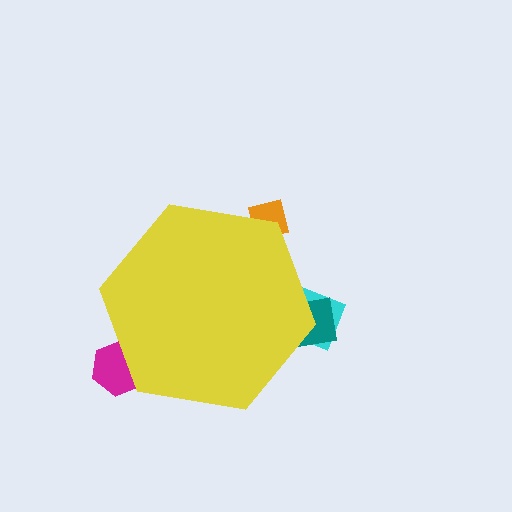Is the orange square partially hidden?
Yes, the orange square is partially hidden behind the yellow hexagon.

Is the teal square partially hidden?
Yes, the teal square is partially hidden behind the yellow hexagon.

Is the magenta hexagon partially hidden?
Yes, the magenta hexagon is partially hidden behind the yellow hexagon.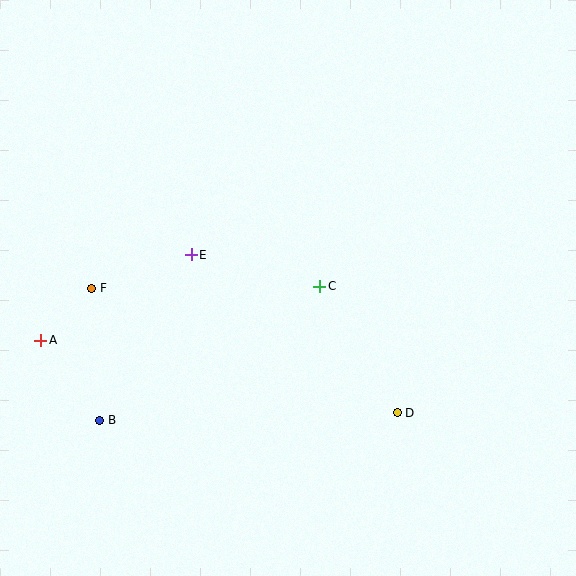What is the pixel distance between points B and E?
The distance between B and E is 189 pixels.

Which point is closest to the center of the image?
Point C at (320, 286) is closest to the center.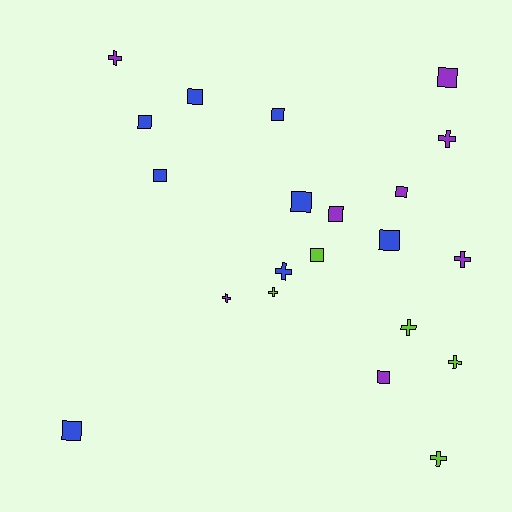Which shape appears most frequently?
Square, with 12 objects.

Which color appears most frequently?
Purple, with 8 objects.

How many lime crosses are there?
There are 4 lime crosses.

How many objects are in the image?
There are 21 objects.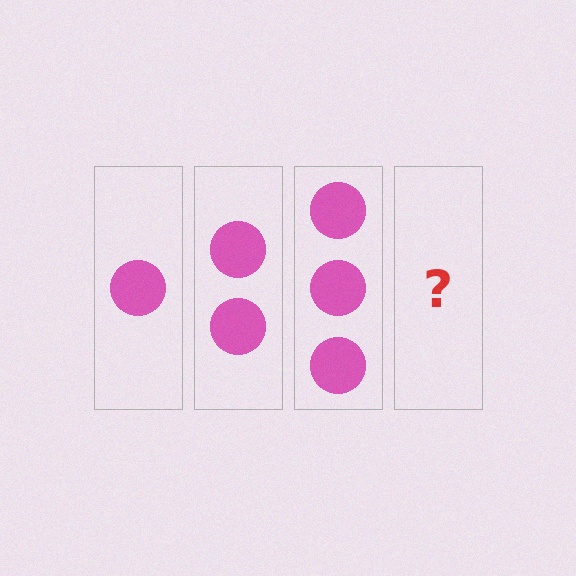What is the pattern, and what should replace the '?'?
The pattern is that each step adds one more circle. The '?' should be 4 circles.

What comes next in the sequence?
The next element should be 4 circles.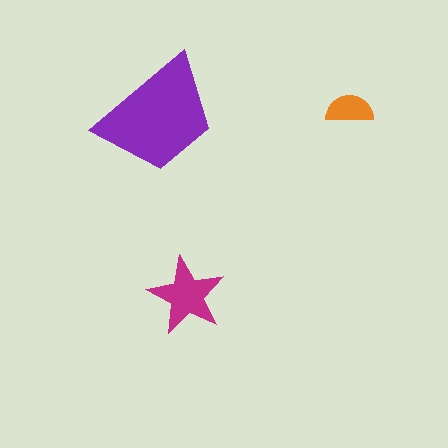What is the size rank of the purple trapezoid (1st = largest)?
1st.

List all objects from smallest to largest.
The orange semicircle, the magenta star, the purple trapezoid.